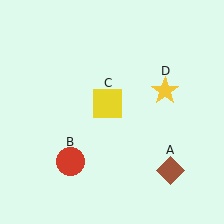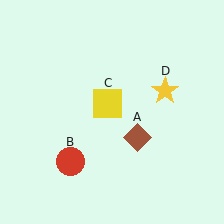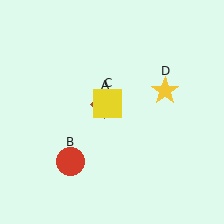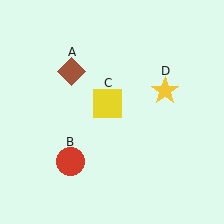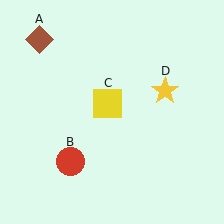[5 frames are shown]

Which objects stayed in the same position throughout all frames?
Red circle (object B) and yellow square (object C) and yellow star (object D) remained stationary.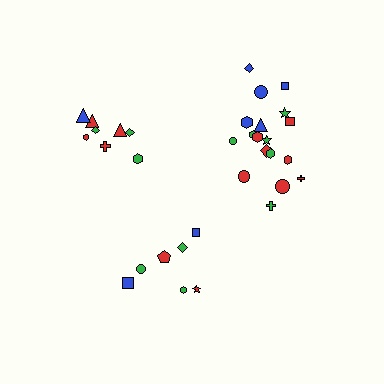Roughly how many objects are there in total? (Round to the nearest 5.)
Roughly 35 objects in total.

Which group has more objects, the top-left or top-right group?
The top-right group.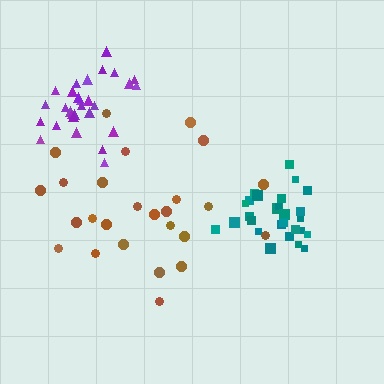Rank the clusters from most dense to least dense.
teal, purple, brown.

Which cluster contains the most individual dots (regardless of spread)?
Purple (29).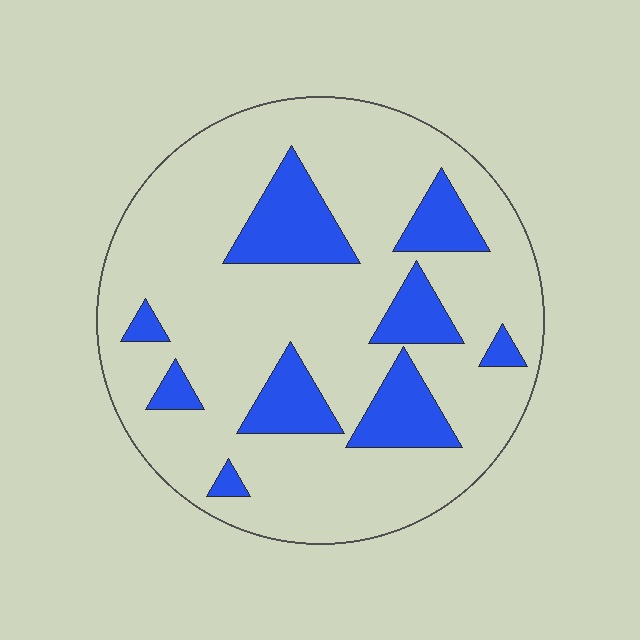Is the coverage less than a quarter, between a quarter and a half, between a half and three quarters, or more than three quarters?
Less than a quarter.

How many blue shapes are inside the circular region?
9.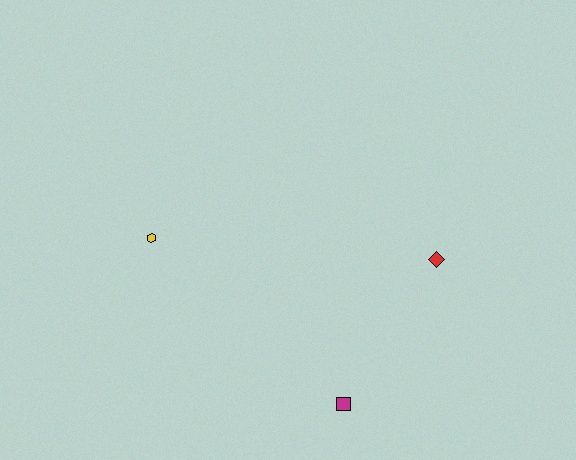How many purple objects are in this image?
There are no purple objects.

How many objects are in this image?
There are 3 objects.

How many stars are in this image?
There are no stars.